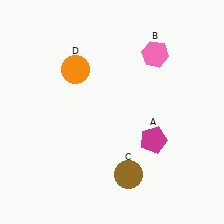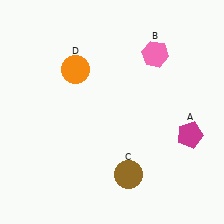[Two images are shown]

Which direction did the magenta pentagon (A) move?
The magenta pentagon (A) moved right.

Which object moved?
The magenta pentagon (A) moved right.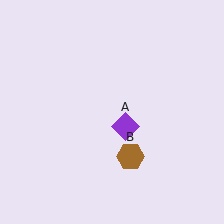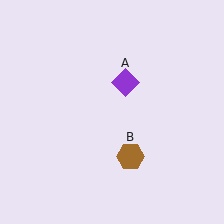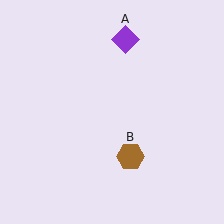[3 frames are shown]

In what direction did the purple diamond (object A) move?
The purple diamond (object A) moved up.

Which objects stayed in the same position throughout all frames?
Brown hexagon (object B) remained stationary.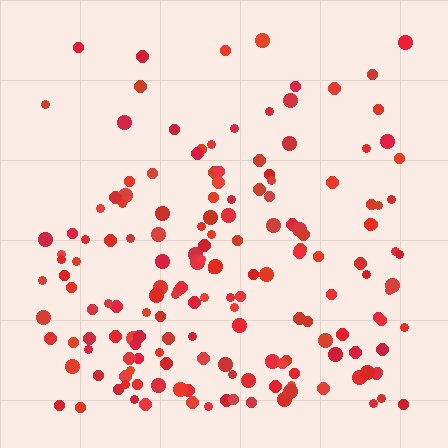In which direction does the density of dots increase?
From top to bottom, with the bottom side densest.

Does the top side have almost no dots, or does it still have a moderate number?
Still a moderate number, just noticeably fewer than the bottom.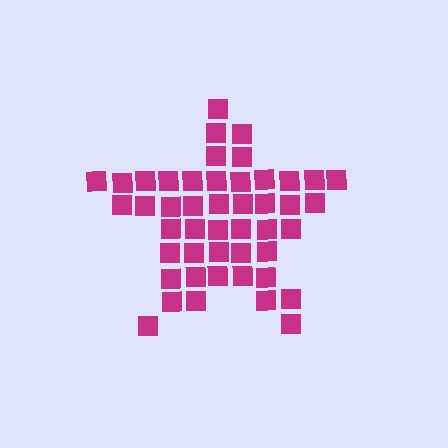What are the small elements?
The small elements are squares.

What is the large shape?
The large shape is a star.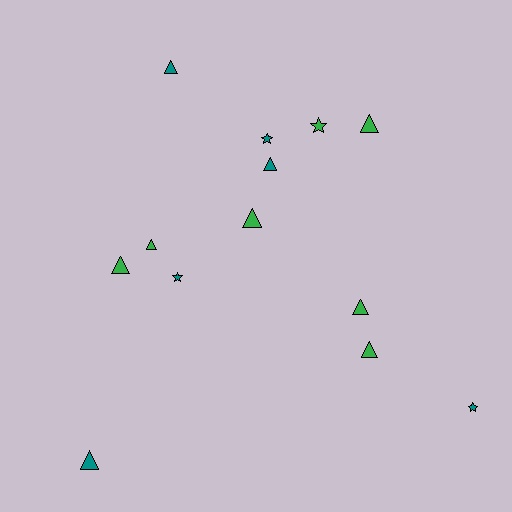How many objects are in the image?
There are 13 objects.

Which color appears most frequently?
Green, with 7 objects.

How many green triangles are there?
There are 6 green triangles.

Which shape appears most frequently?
Triangle, with 9 objects.